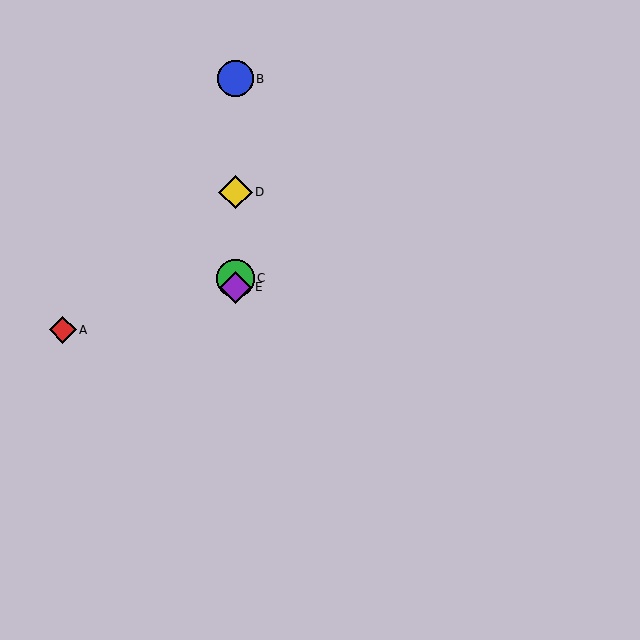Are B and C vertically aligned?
Yes, both are at x≈235.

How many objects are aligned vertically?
4 objects (B, C, D, E) are aligned vertically.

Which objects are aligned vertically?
Objects B, C, D, E are aligned vertically.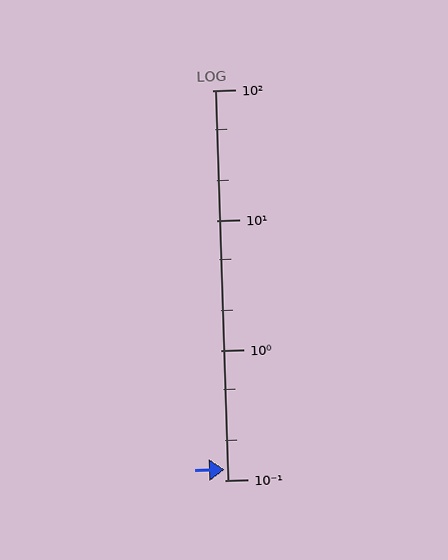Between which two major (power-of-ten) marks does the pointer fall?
The pointer is between 0.1 and 1.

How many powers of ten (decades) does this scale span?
The scale spans 3 decades, from 0.1 to 100.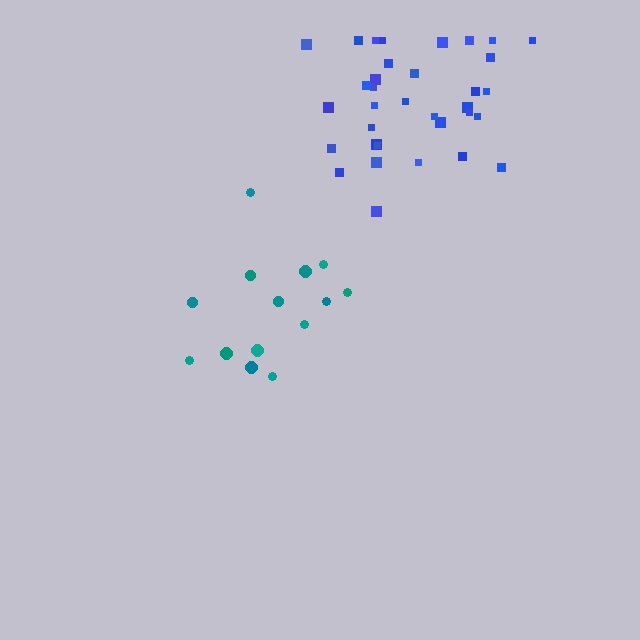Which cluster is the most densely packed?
Teal.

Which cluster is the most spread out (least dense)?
Blue.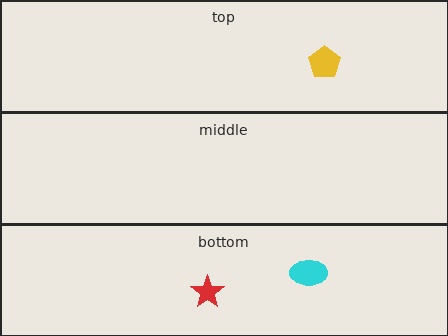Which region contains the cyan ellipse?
The bottom region.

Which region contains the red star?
The bottom region.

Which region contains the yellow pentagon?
The top region.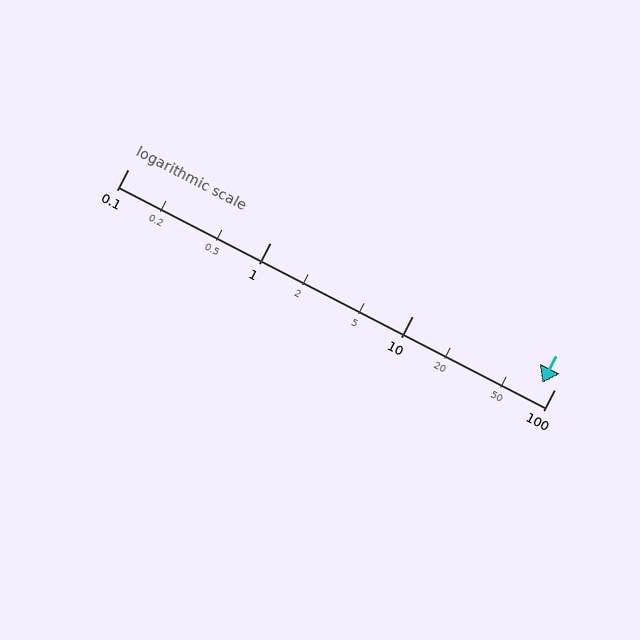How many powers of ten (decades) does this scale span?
The scale spans 3 decades, from 0.1 to 100.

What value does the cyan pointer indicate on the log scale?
The pointer indicates approximately 82.